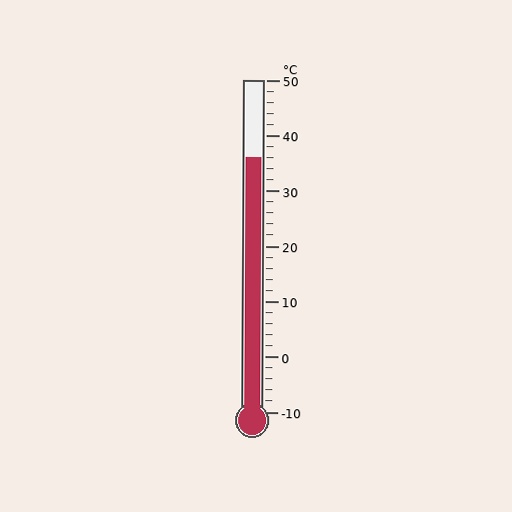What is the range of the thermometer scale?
The thermometer scale ranges from -10°C to 50°C.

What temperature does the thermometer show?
The thermometer shows approximately 36°C.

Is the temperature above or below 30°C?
The temperature is above 30°C.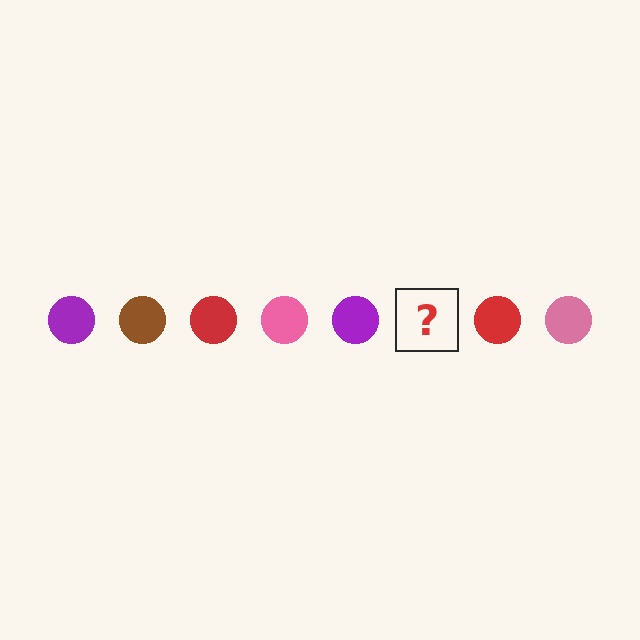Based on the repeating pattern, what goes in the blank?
The blank should be a brown circle.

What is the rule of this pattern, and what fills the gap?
The rule is that the pattern cycles through purple, brown, red, pink circles. The gap should be filled with a brown circle.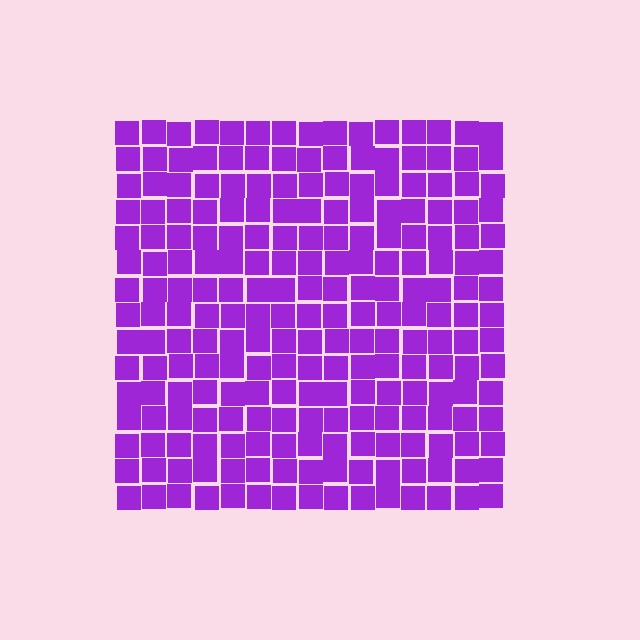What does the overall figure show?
The overall figure shows a square.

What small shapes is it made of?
It is made of small squares.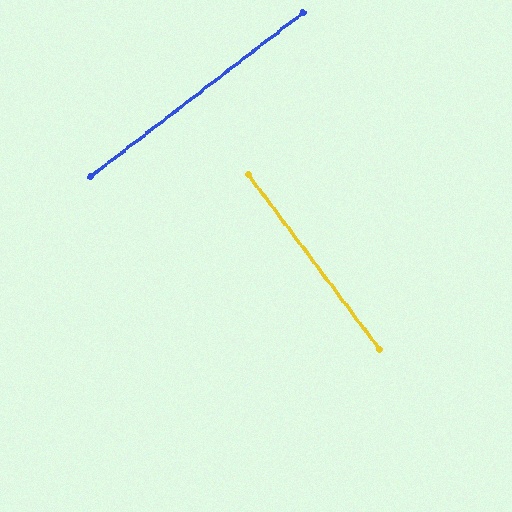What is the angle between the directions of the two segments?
Approximately 89 degrees.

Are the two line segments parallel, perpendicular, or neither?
Perpendicular — they meet at approximately 89°.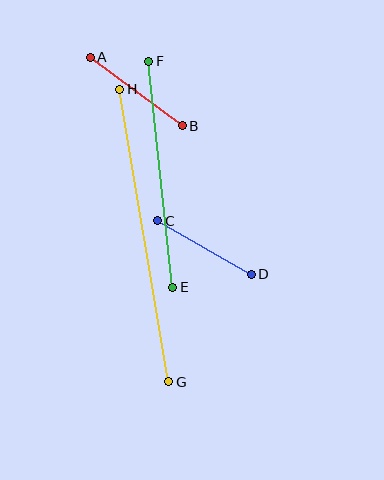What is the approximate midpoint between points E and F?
The midpoint is at approximately (161, 174) pixels.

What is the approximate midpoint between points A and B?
The midpoint is at approximately (136, 92) pixels.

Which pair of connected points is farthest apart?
Points G and H are farthest apart.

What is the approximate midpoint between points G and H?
The midpoint is at approximately (144, 235) pixels.